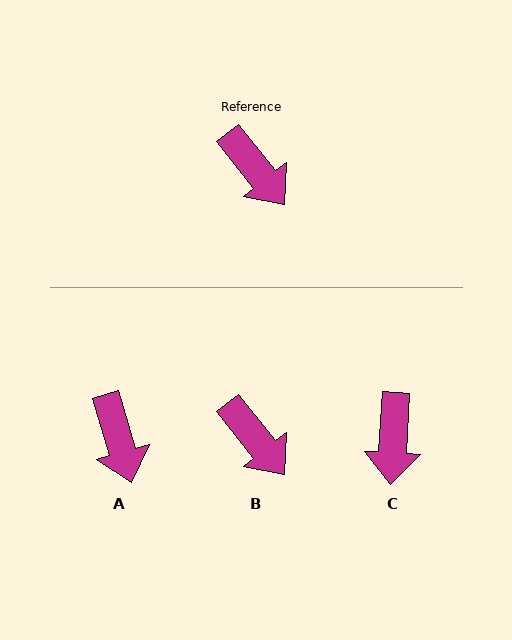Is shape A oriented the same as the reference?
No, it is off by about 22 degrees.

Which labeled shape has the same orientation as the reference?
B.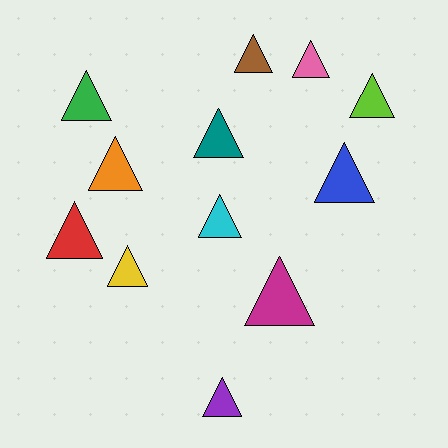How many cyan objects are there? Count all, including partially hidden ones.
There is 1 cyan object.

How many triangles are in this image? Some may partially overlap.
There are 12 triangles.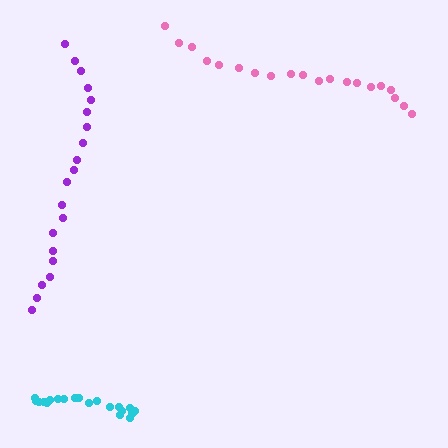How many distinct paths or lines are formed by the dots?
There are 3 distinct paths.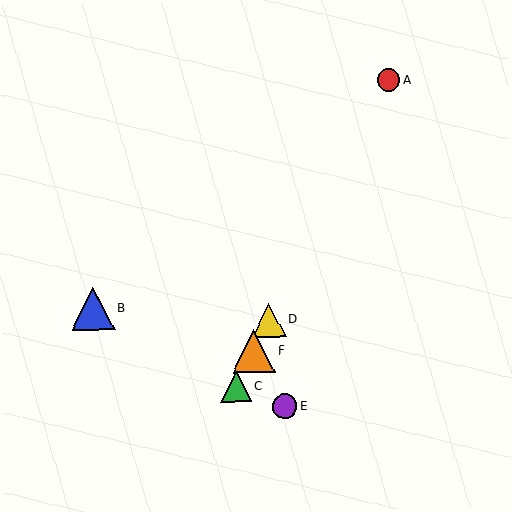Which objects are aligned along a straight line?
Objects A, C, D, F are aligned along a straight line.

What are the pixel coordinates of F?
Object F is at (254, 351).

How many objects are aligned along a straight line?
4 objects (A, C, D, F) are aligned along a straight line.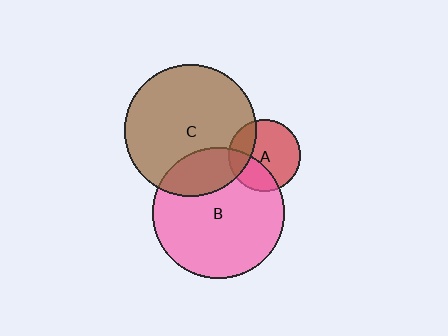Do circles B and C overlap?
Yes.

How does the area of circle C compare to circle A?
Approximately 3.4 times.